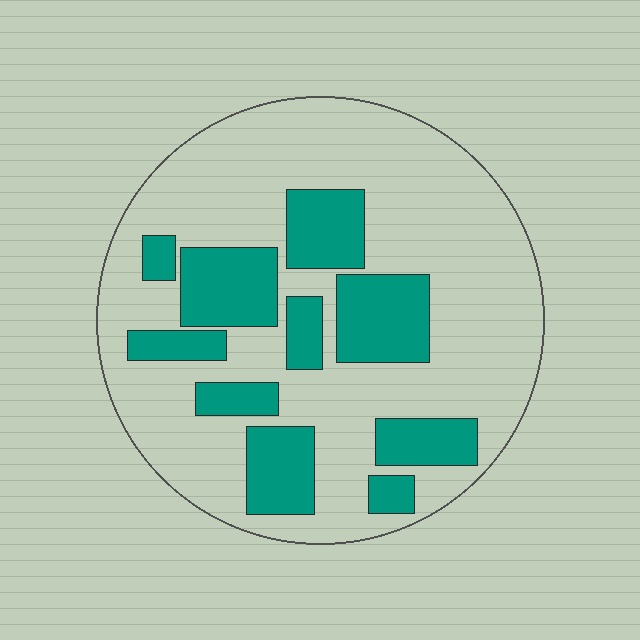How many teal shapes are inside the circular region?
10.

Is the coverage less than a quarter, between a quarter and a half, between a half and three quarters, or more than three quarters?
Between a quarter and a half.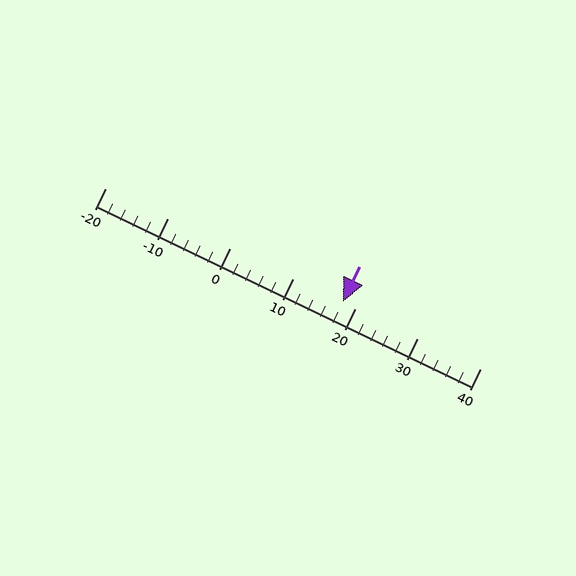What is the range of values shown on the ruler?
The ruler shows values from -20 to 40.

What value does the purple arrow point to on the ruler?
The purple arrow points to approximately 18.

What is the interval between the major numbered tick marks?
The major tick marks are spaced 10 units apart.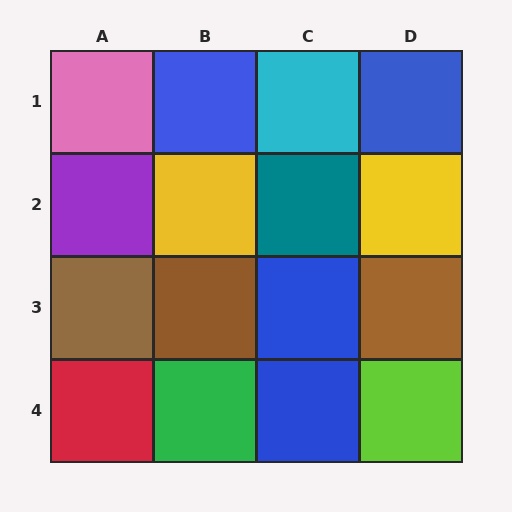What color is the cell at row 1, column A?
Pink.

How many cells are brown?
3 cells are brown.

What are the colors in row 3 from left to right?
Brown, brown, blue, brown.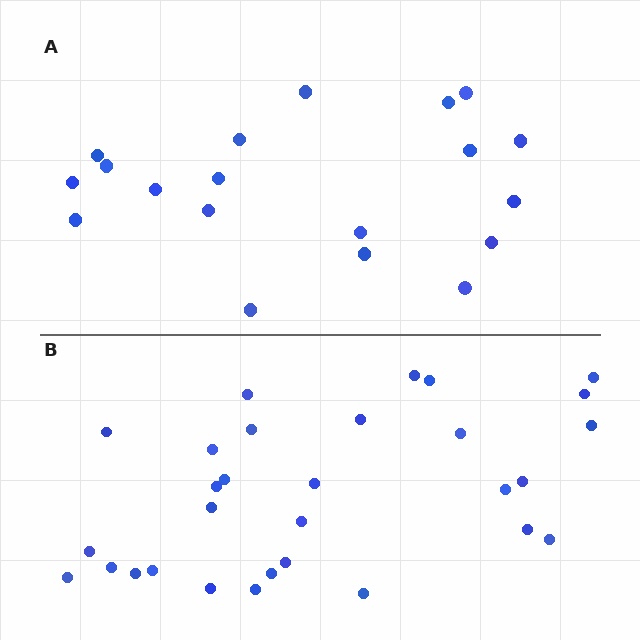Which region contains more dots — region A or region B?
Region B (the bottom region) has more dots.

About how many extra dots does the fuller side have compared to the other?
Region B has roughly 12 or so more dots than region A.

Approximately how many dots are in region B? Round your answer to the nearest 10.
About 30 dots.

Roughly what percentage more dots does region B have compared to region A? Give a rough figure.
About 60% more.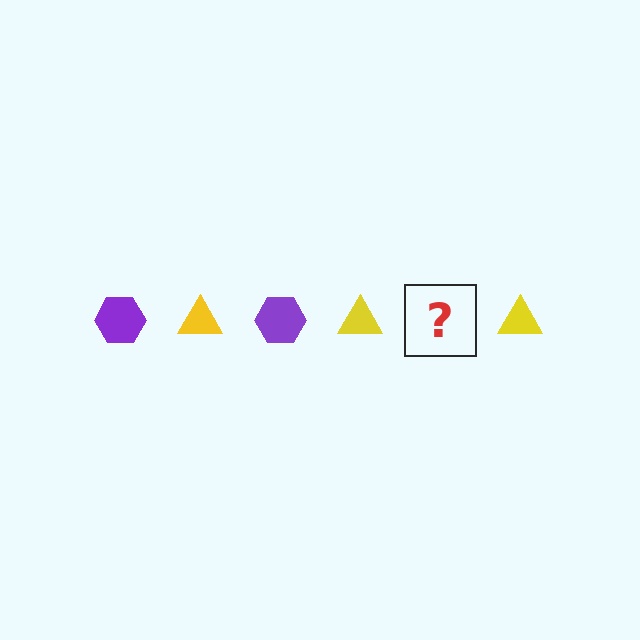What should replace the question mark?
The question mark should be replaced with a purple hexagon.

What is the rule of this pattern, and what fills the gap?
The rule is that the pattern alternates between purple hexagon and yellow triangle. The gap should be filled with a purple hexagon.